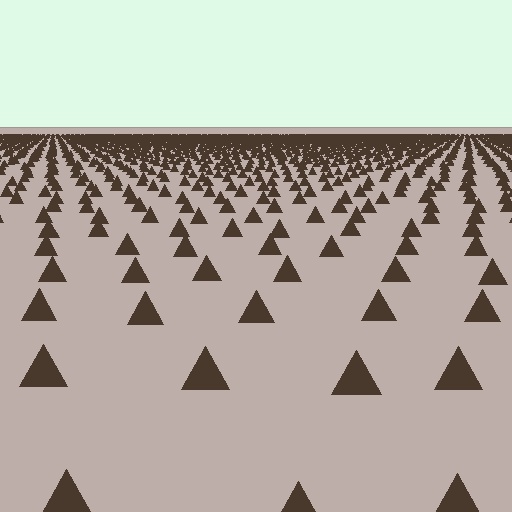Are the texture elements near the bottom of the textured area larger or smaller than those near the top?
Larger. Near the bottom, elements are closer to the viewer and appear at a bigger on-screen size.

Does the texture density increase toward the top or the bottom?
Density increases toward the top.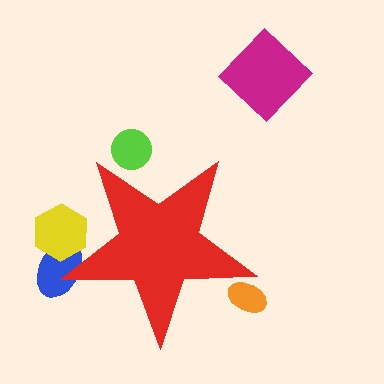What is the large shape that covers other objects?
A red star.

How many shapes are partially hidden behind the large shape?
4 shapes are partially hidden.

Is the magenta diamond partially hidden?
No, the magenta diamond is fully visible.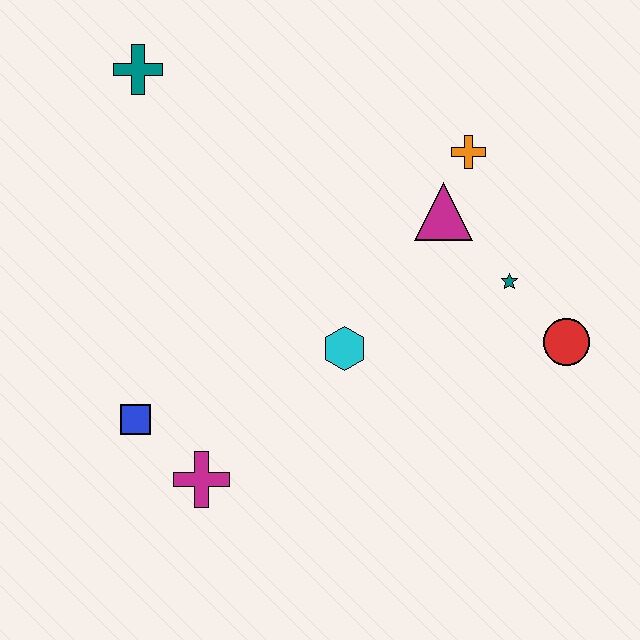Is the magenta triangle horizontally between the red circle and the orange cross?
No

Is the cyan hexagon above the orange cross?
No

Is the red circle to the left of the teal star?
No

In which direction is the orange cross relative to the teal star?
The orange cross is above the teal star.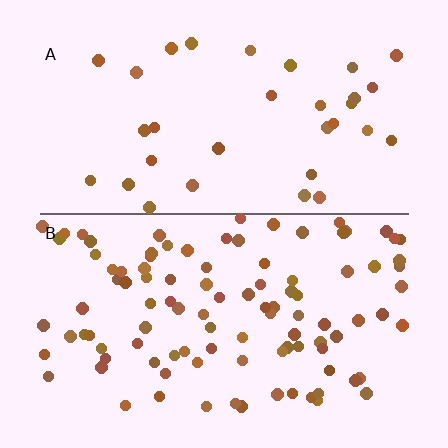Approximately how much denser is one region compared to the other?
Approximately 3.1× — region B over region A.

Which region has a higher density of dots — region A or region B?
B (the bottom).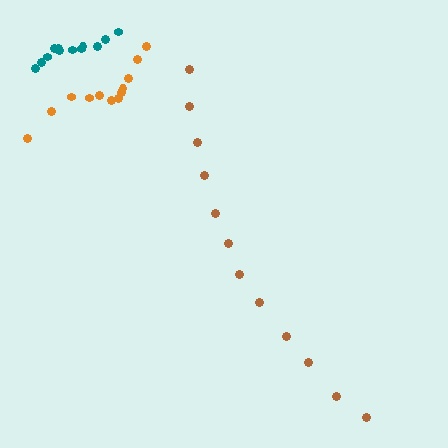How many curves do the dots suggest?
There are 3 distinct paths.